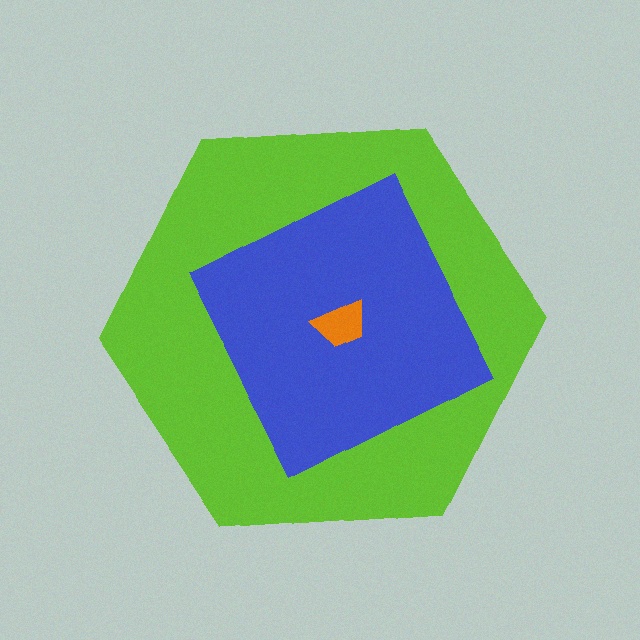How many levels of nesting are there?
3.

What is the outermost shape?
The lime hexagon.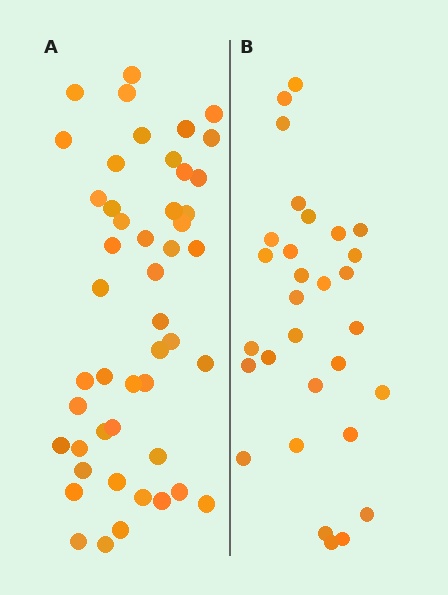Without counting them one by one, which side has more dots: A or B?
Region A (the left region) has more dots.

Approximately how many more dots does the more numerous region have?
Region A has approximately 20 more dots than region B.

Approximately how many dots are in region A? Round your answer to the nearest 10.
About 50 dots. (The exact count is 48, which rounds to 50.)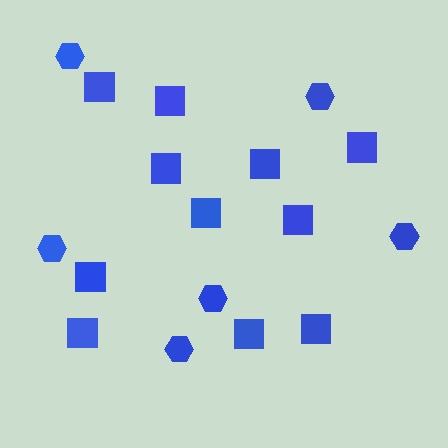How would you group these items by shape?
There are 2 groups: one group of squares (11) and one group of hexagons (6).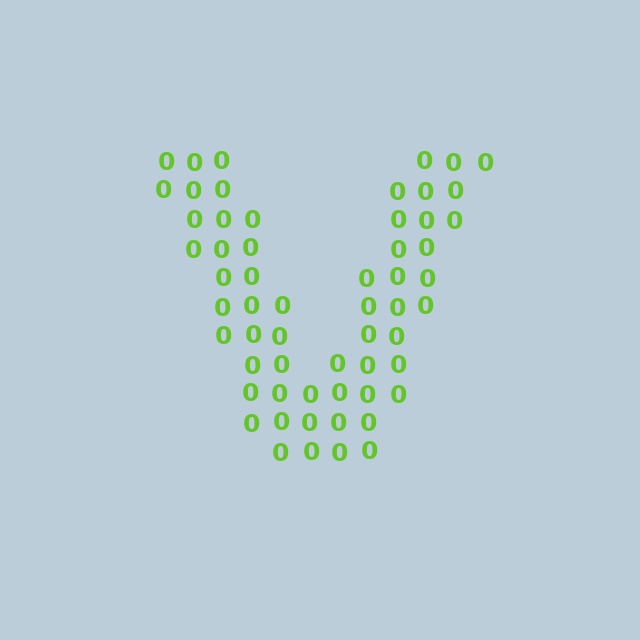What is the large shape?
The large shape is the letter V.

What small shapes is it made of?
It is made of small digit 0's.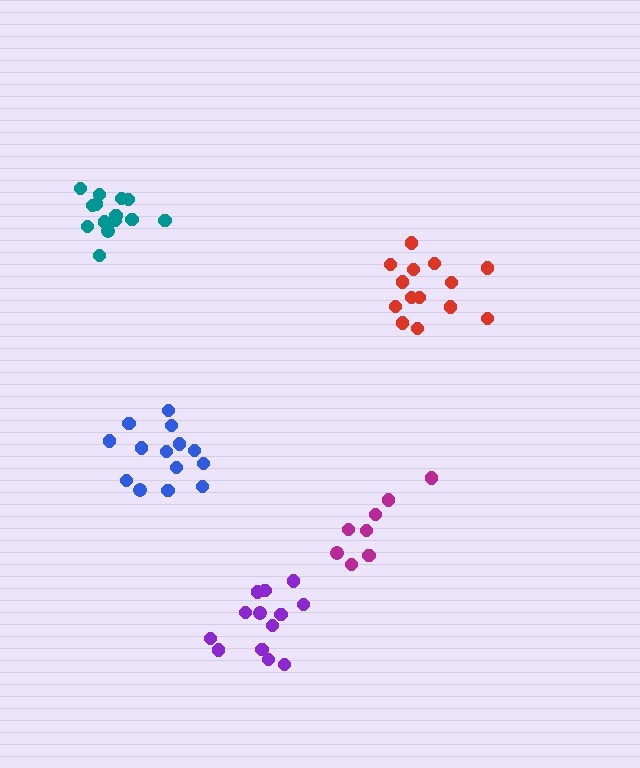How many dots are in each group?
Group 1: 14 dots, Group 2: 14 dots, Group 3: 14 dots, Group 4: 8 dots, Group 5: 13 dots (63 total).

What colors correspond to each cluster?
The clusters are colored: red, teal, blue, magenta, purple.